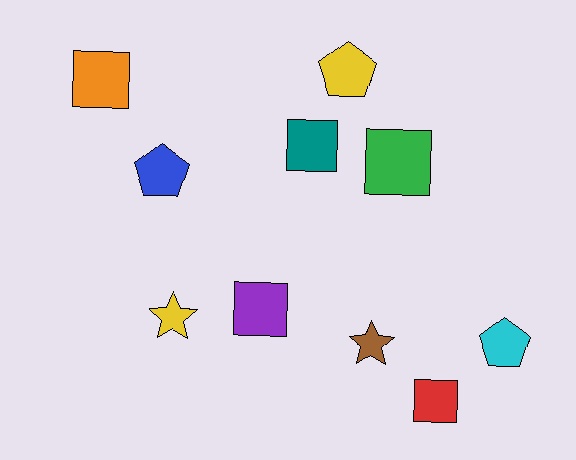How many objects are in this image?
There are 10 objects.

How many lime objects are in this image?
There are no lime objects.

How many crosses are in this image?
There are no crosses.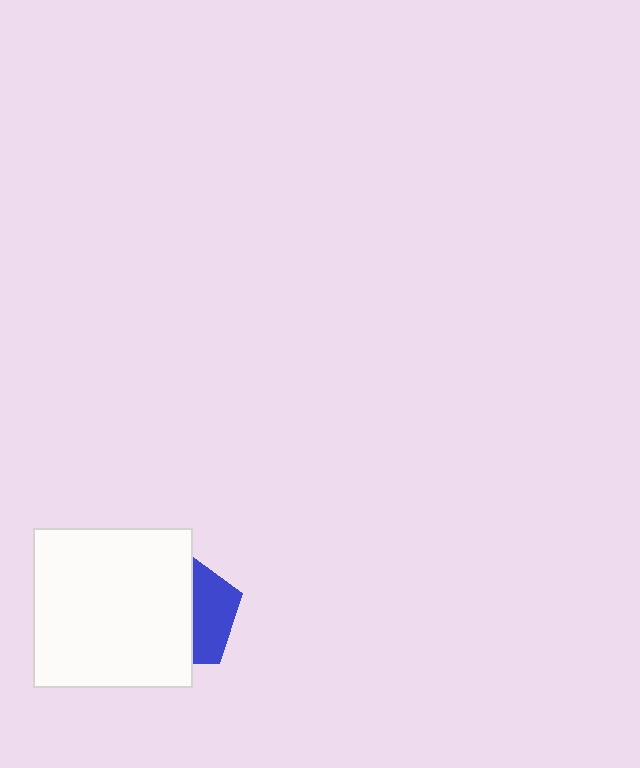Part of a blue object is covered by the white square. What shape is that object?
It is a pentagon.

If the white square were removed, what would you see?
You would see the complete blue pentagon.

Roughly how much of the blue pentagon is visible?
A small part of it is visible (roughly 38%).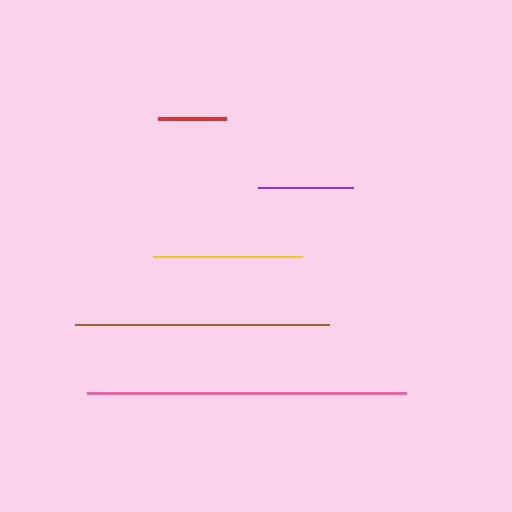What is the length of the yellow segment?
The yellow segment is approximately 149 pixels long.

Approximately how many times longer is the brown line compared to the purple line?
The brown line is approximately 2.7 times the length of the purple line.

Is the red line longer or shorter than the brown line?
The brown line is longer than the red line.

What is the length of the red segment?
The red segment is approximately 68 pixels long.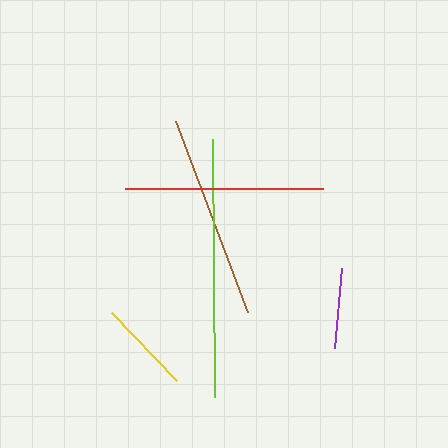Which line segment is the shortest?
The purple line is the shortest at approximately 81 pixels.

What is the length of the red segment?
The red segment is approximately 198 pixels long.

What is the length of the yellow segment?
The yellow segment is approximately 95 pixels long.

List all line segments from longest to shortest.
From longest to shortest: lime, brown, red, yellow, purple.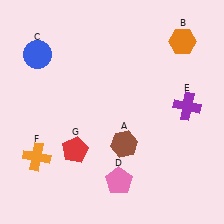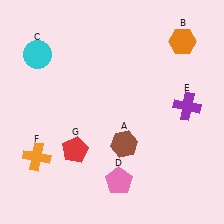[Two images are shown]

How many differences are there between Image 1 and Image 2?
There is 1 difference between the two images.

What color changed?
The circle (C) changed from blue in Image 1 to cyan in Image 2.